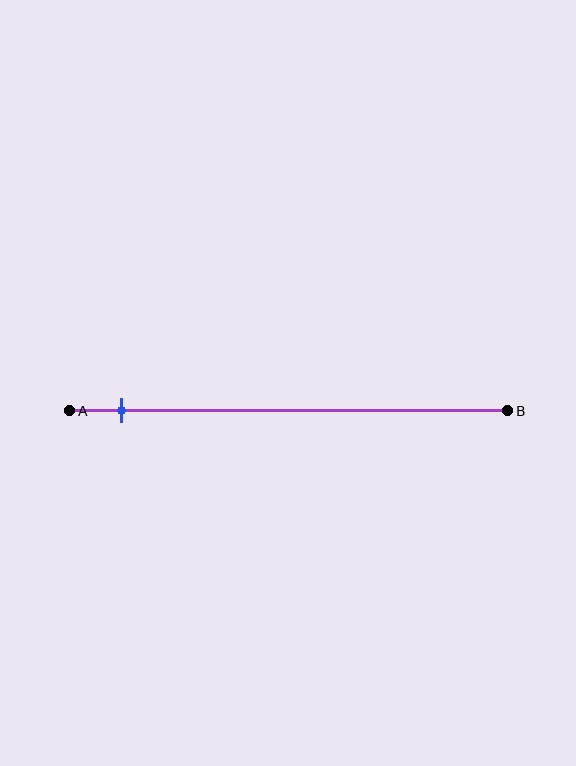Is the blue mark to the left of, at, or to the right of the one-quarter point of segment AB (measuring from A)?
The blue mark is to the left of the one-quarter point of segment AB.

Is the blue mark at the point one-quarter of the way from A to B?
No, the mark is at about 10% from A, not at the 25% one-quarter point.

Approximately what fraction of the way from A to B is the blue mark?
The blue mark is approximately 10% of the way from A to B.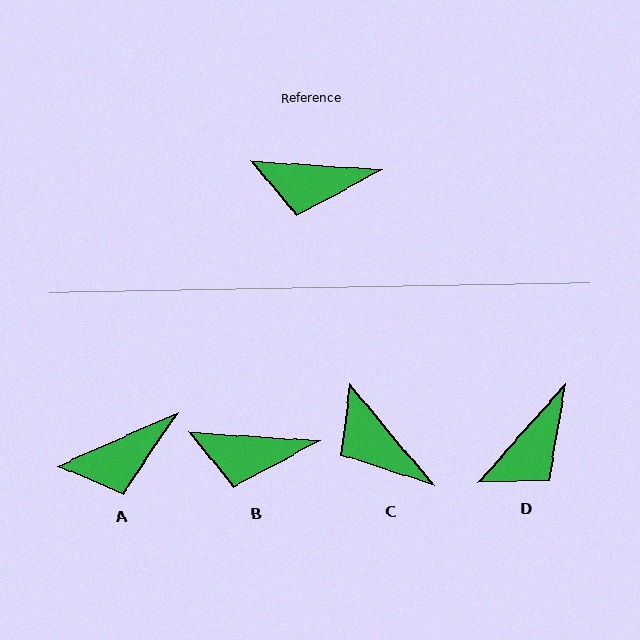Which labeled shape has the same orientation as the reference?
B.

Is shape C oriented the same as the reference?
No, it is off by about 46 degrees.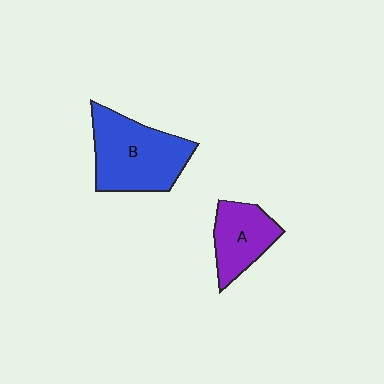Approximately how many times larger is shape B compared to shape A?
Approximately 1.6 times.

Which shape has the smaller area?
Shape A (purple).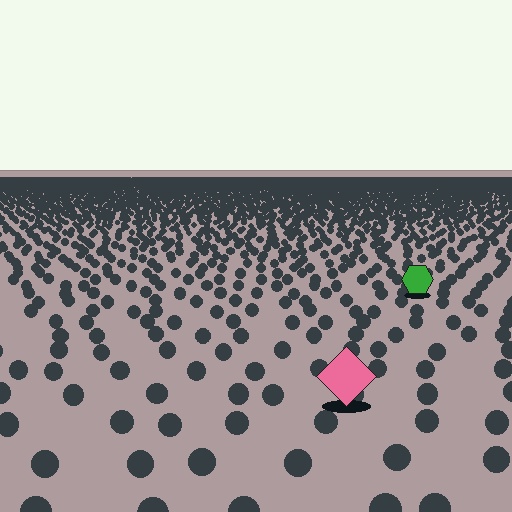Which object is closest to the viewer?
The pink diamond is closest. The texture marks near it are larger and more spread out.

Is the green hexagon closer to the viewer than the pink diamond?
No. The pink diamond is closer — you can tell from the texture gradient: the ground texture is coarser near it.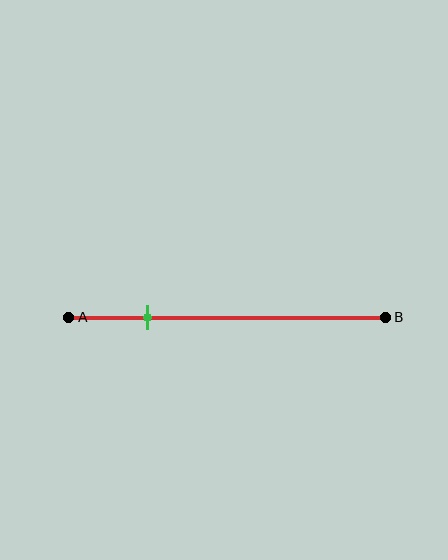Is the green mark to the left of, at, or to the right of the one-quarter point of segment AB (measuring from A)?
The green mark is approximately at the one-quarter point of segment AB.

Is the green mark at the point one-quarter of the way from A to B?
Yes, the mark is approximately at the one-quarter point.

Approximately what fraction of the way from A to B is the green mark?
The green mark is approximately 25% of the way from A to B.